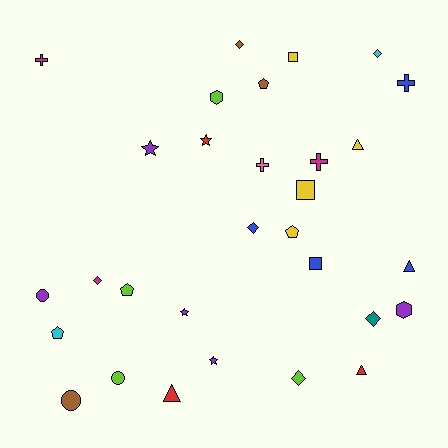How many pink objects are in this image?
There is 1 pink object.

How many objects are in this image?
There are 30 objects.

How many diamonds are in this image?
There are 6 diamonds.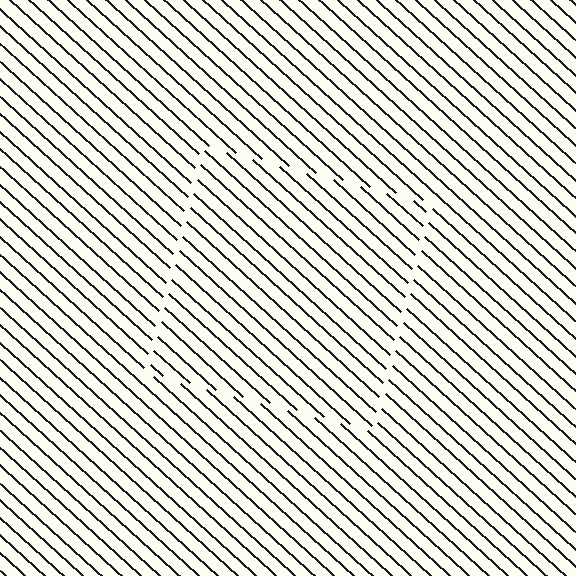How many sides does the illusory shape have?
4 sides — the line-ends trace a square.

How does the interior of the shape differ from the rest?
The interior of the shape contains the same grating, shifted by half a period — the contour is defined by the phase discontinuity where line-ends from the inner and outer gratings abut.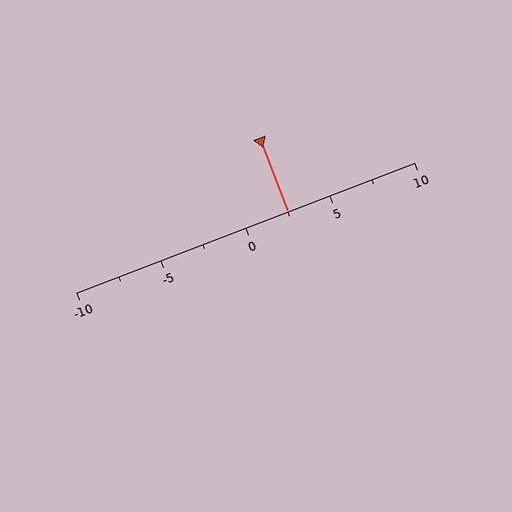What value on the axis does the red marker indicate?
The marker indicates approximately 2.5.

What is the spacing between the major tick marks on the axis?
The major ticks are spaced 5 apart.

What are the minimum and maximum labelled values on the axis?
The axis runs from -10 to 10.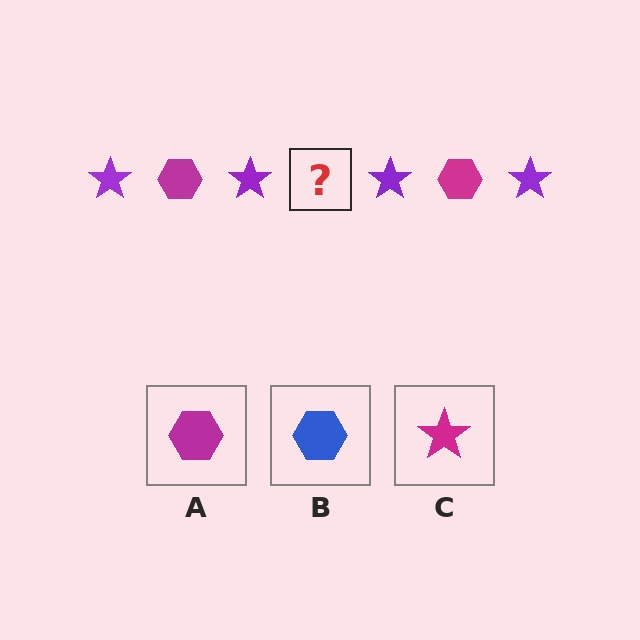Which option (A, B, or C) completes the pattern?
A.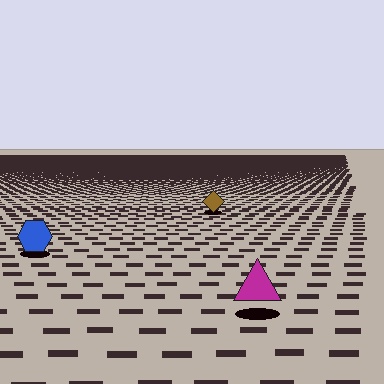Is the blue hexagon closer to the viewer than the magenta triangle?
No. The magenta triangle is closer — you can tell from the texture gradient: the ground texture is coarser near it.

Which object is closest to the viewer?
The magenta triangle is closest. The texture marks near it are larger and more spread out.